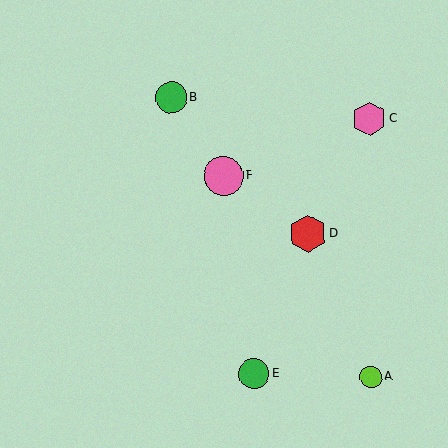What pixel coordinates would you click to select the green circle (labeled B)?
Click at (171, 97) to select the green circle B.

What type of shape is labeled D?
Shape D is a red hexagon.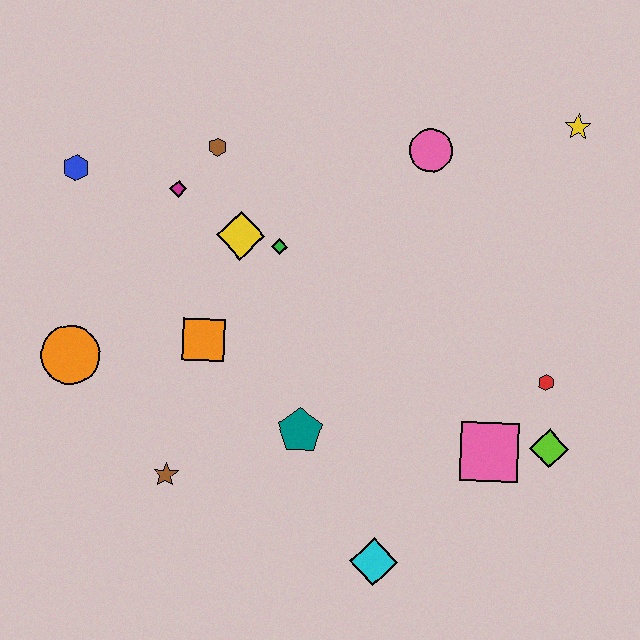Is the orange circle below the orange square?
Yes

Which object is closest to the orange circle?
The orange square is closest to the orange circle.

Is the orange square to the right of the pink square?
No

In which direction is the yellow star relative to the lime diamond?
The yellow star is above the lime diamond.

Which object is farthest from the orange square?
The yellow star is farthest from the orange square.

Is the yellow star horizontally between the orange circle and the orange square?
No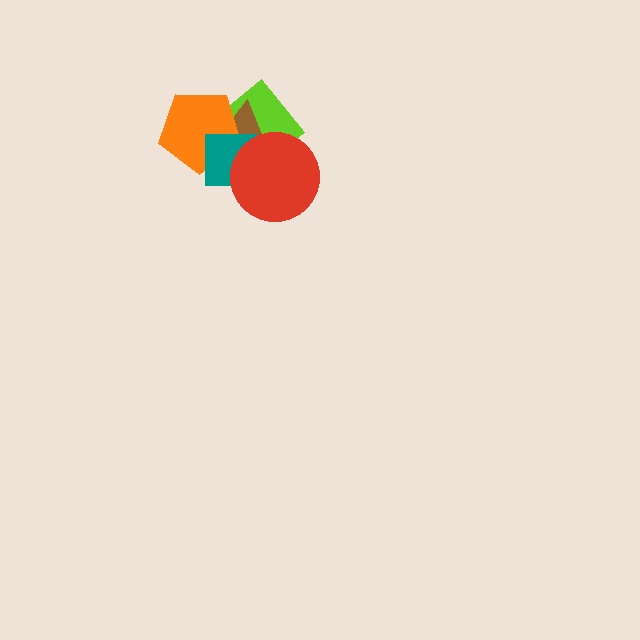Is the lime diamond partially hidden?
Yes, it is partially covered by another shape.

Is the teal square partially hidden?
Yes, it is partially covered by another shape.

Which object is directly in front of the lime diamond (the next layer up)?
The brown triangle is directly in front of the lime diamond.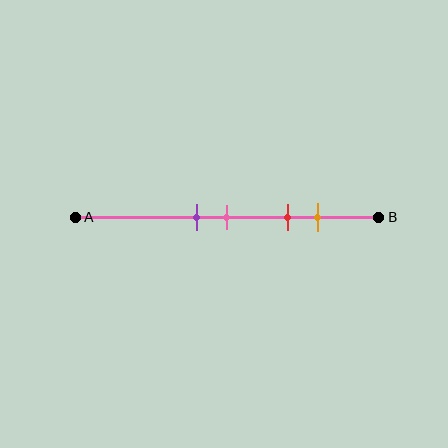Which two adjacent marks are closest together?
The purple and pink marks are the closest adjacent pair.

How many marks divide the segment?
There are 4 marks dividing the segment.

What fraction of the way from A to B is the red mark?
The red mark is approximately 70% (0.7) of the way from A to B.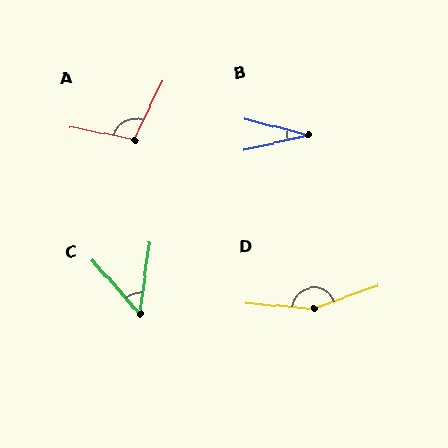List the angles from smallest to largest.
B (28°), C (49°), A (105°), D (155°).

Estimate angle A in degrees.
Approximately 105 degrees.